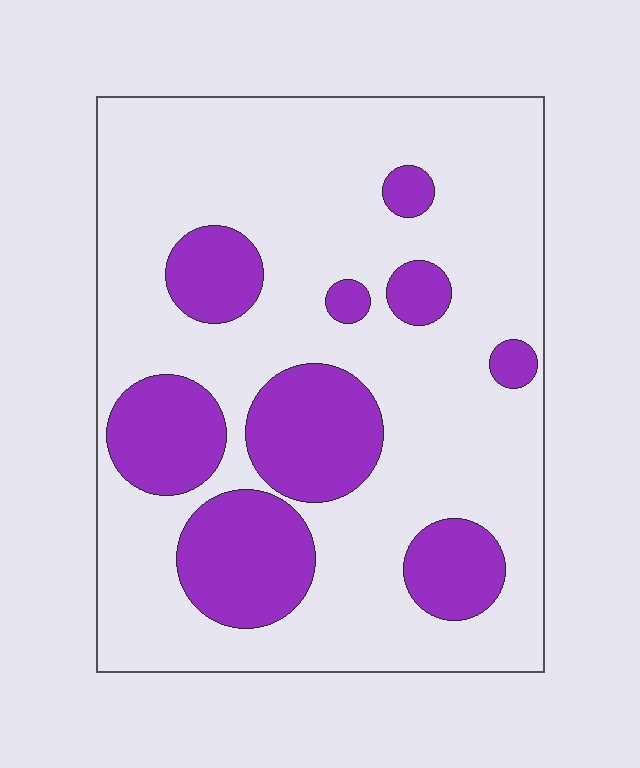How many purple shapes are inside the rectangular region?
9.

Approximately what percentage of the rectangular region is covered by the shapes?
Approximately 25%.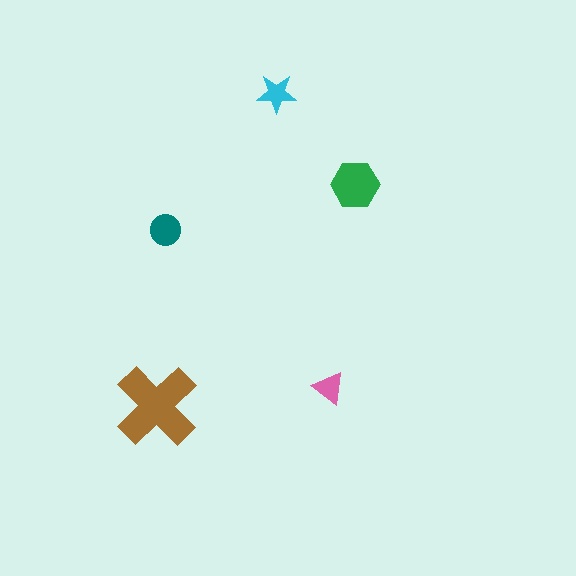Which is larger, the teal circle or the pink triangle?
The teal circle.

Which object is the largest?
The brown cross.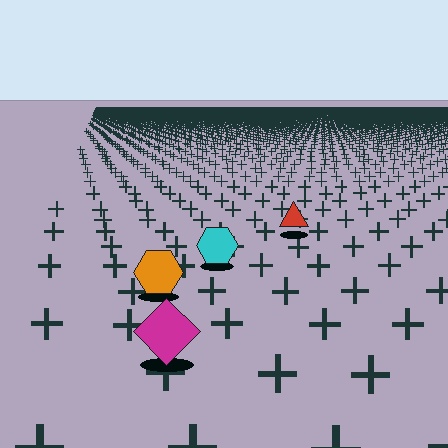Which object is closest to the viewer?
The magenta diamond is closest. The texture marks near it are larger and more spread out.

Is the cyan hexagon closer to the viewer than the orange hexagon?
No. The orange hexagon is closer — you can tell from the texture gradient: the ground texture is coarser near it.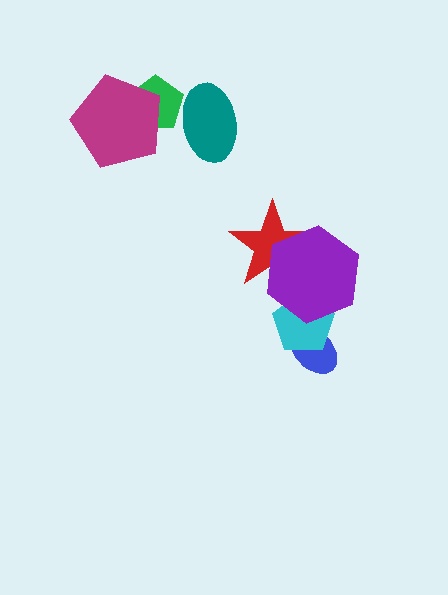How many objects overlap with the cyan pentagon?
2 objects overlap with the cyan pentagon.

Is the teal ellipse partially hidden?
Yes, it is partially covered by another shape.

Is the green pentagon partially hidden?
Yes, it is partially covered by another shape.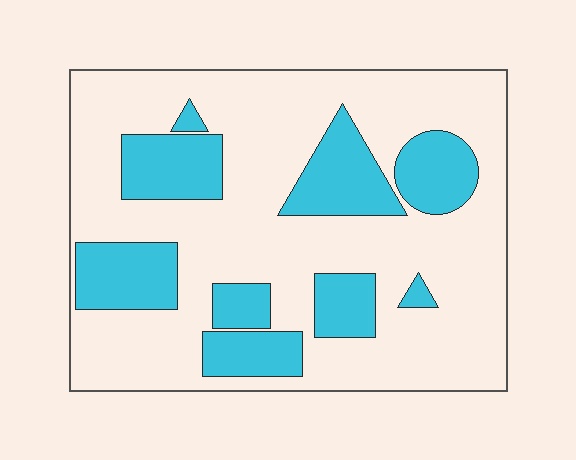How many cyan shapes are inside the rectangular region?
9.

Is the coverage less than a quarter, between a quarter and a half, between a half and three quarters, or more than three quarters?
Between a quarter and a half.